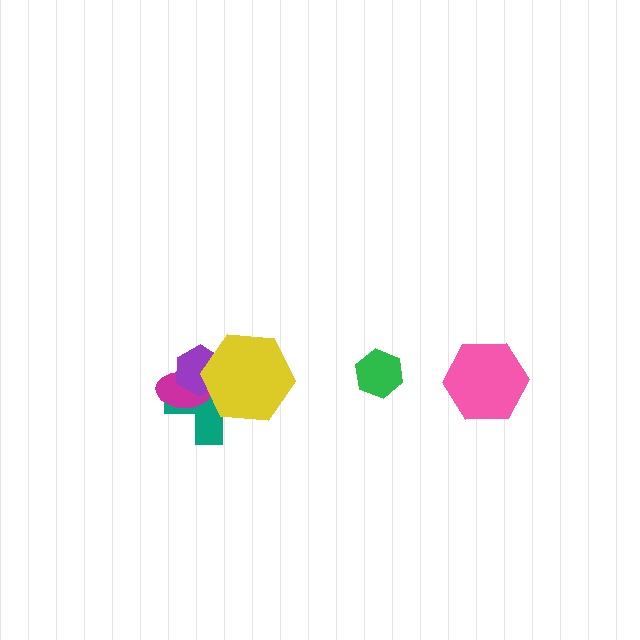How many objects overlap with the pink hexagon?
0 objects overlap with the pink hexagon.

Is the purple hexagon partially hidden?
Yes, it is partially covered by another shape.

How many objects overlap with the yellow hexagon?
3 objects overlap with the yellow hexagon.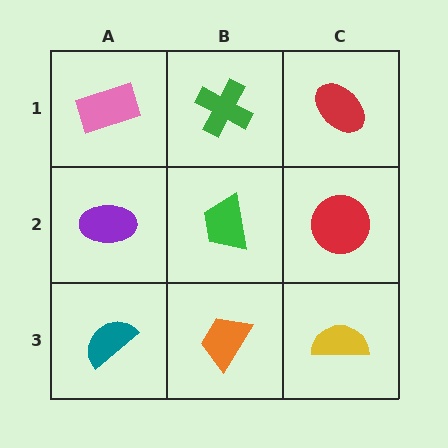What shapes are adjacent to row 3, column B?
A green trapezoid (row 2, column B), a teal semicircle (row 3, column A), a yellow semicircle (row 3, column C).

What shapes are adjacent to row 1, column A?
A purple ellipse (row 2, column A), a green cross (row 1, column B).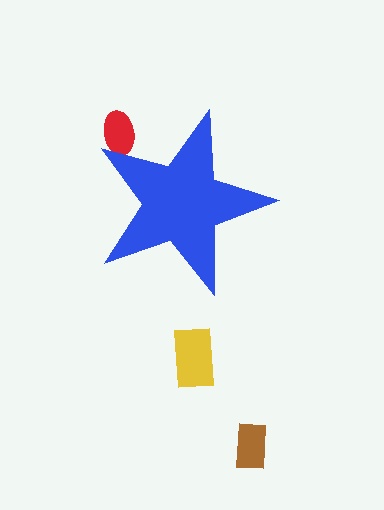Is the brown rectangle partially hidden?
No, the brown rectangle is fully visible.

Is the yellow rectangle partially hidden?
No, the yellow rectangle is fully visible.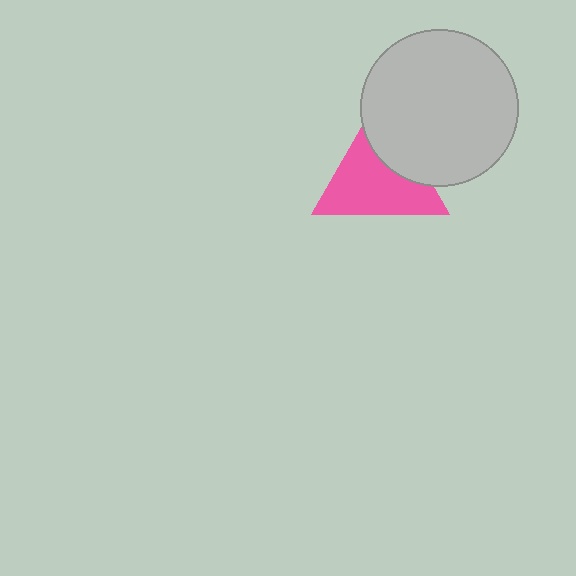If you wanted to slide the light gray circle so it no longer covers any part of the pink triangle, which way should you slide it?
Slide it toward the upper-right — that is the most direct way to separate the two shapes.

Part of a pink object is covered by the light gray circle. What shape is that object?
It is a triangle.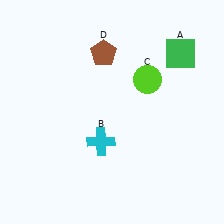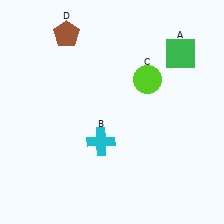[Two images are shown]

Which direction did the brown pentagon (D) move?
The brown pentagon (D) moved left.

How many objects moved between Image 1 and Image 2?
1 object moved between the two images.